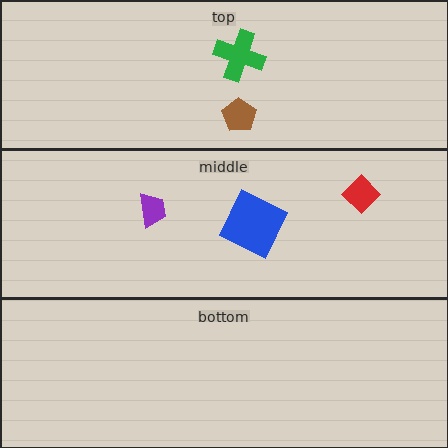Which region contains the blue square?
The middle region.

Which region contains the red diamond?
The middle region.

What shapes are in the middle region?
The purple trapezoid, the blue square, the red diamond.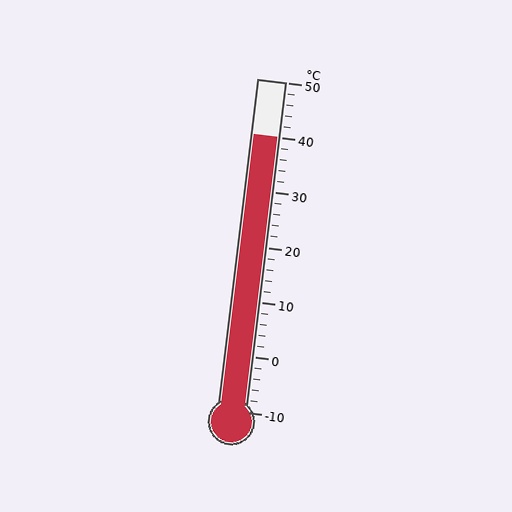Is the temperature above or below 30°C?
The temperature is above 30°C.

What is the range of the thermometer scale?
The thermometer scale ranges from -10°C to 50°C.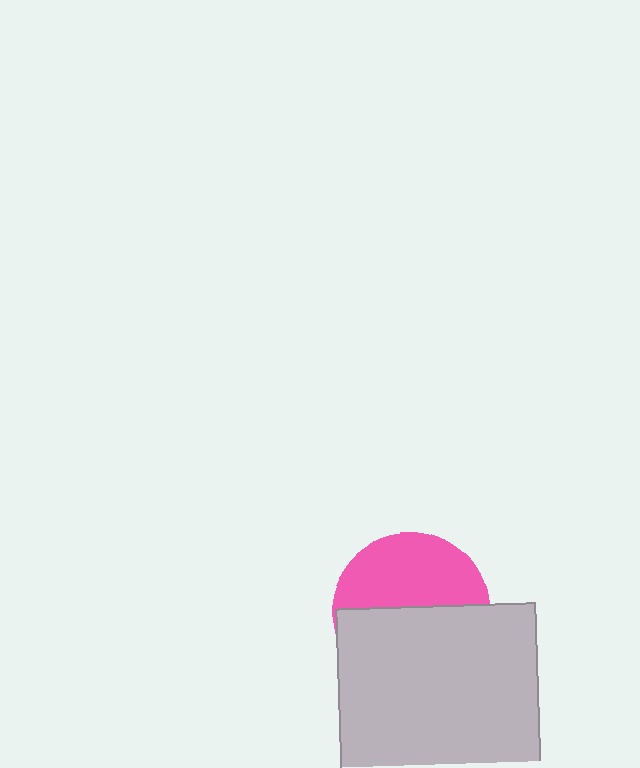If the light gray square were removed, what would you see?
You would see the complete pink circle.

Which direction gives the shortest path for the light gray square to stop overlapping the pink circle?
Moving down gives the shortest separation.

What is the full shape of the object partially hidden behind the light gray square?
The partially hidden object is a pink circle.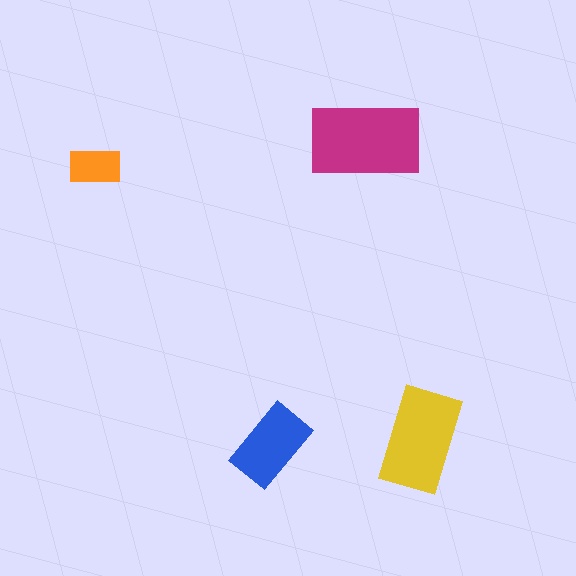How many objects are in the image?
There are 4 objects in the image.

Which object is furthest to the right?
The yellow rectangle is rightmost.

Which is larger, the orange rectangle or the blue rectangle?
The blue one.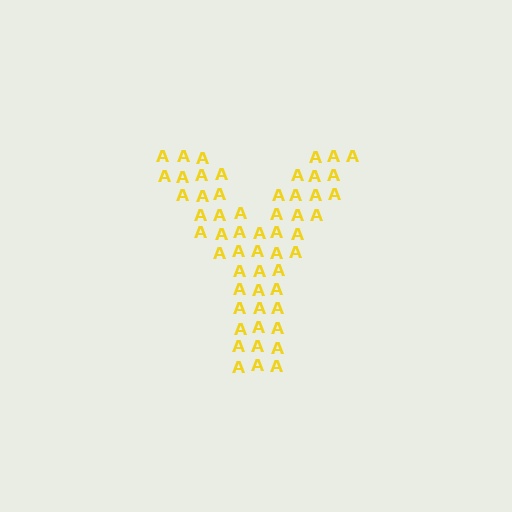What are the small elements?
The small elements are letter A's.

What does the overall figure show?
The overall figure shows the letter Y.